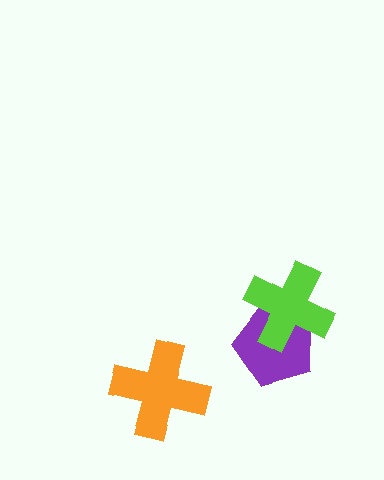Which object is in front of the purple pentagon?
The lime cross is in front of the purple pentagon.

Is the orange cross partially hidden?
No, no other shape covers it.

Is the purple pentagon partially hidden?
Yes, it is partially covered by another shape.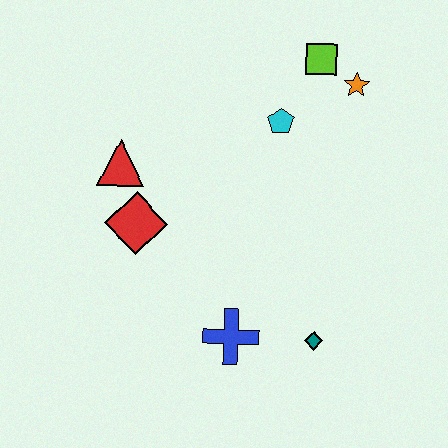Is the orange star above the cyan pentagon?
Yes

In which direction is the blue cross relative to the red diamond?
The blue cross is below the red diamond.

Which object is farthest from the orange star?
The blue cross is farthest from the orange star.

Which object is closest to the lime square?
The orange star is closest to the lime square.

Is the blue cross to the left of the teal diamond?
Yes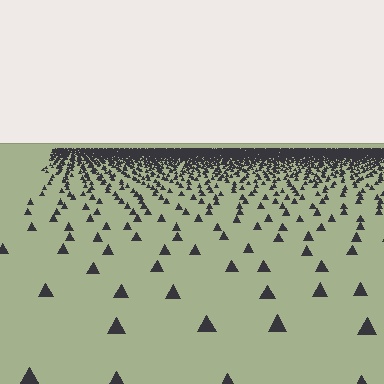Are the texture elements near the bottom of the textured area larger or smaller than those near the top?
Larger. Near the bottom, elements are closer to the viewer and appear at a bigger on-screen size.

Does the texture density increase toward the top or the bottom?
Density increases toward the top.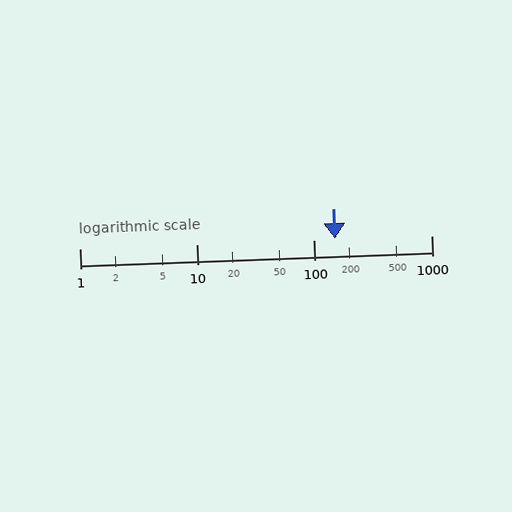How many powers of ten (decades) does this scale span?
The scale spans 3 decades, from 1 to 1000.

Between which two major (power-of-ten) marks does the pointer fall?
The pointer is between 100 and 1000.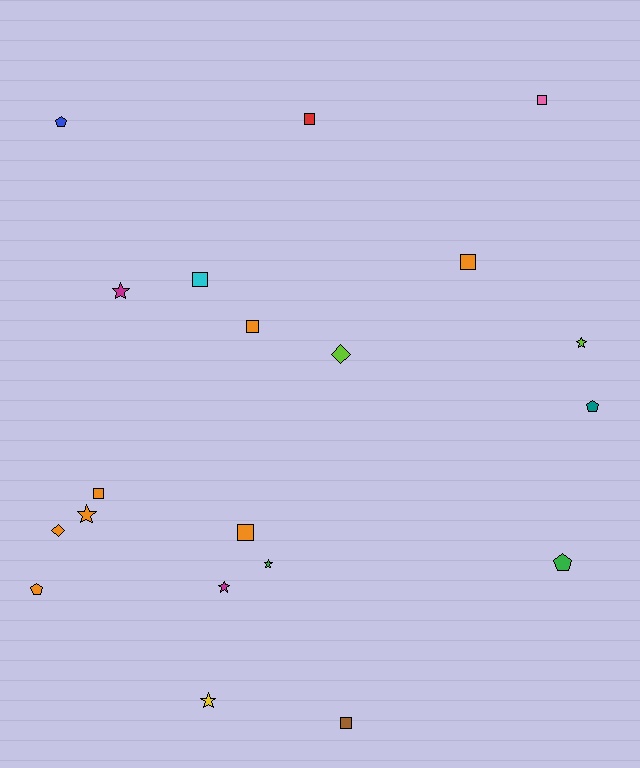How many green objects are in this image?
There are 2 green objects.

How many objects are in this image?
There are 20 objects.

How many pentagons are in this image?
There are 4 pentagons.